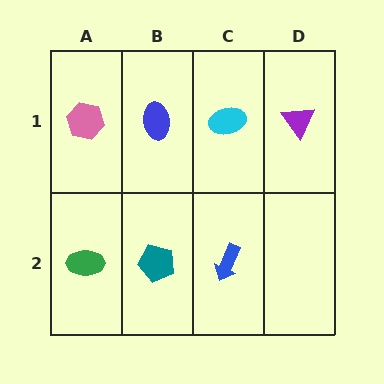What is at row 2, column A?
A green ellipse.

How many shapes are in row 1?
4 shapes.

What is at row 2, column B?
A teal pentagon.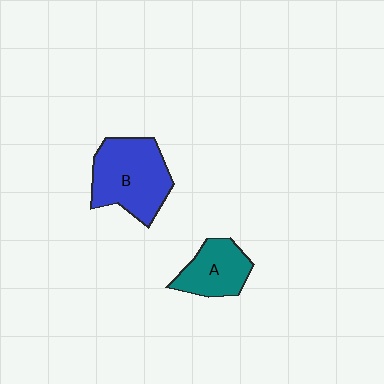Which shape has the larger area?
Shape B (blue).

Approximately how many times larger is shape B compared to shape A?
Approximately 1.6 times.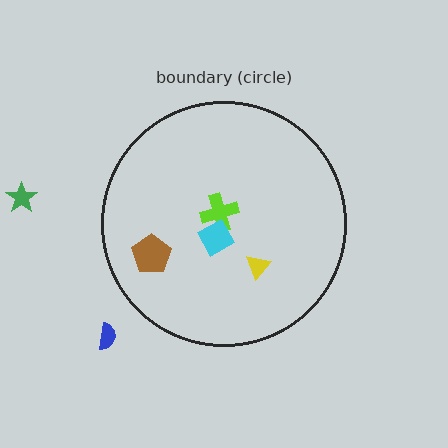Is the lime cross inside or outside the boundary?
Inside.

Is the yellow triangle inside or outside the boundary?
Inside.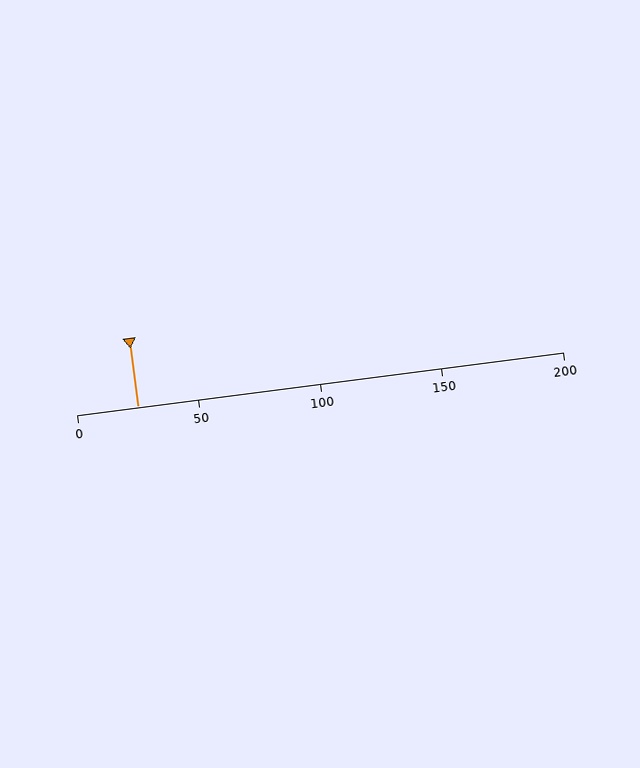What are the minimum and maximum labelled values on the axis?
The axis runs from 0 to 200.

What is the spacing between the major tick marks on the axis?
The major ticks are spaced 50 apart.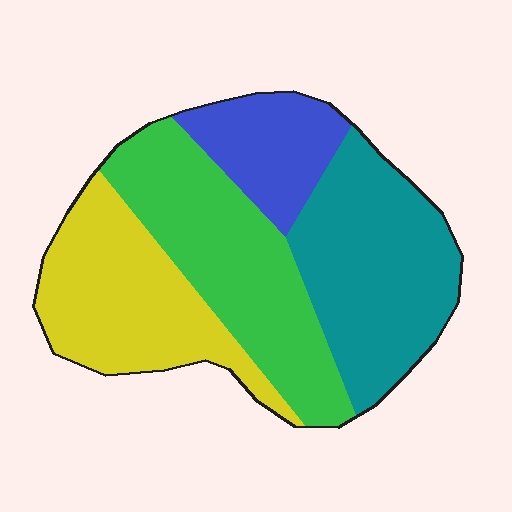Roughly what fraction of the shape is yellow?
Yellow takes up between a sixth and a third of the shape.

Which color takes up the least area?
Blue, at roughly 15%.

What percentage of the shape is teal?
Teal takes up between a sixth and a third of the shape.